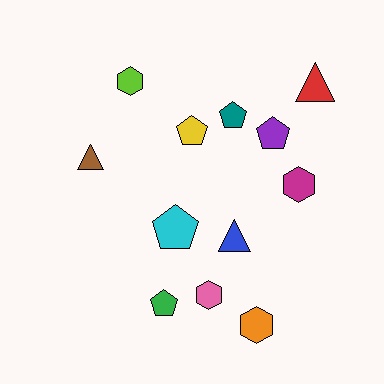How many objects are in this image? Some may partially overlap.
There are 12 objects.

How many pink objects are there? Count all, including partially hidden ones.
There is 1 pink object.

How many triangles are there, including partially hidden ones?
There are 3 triangles.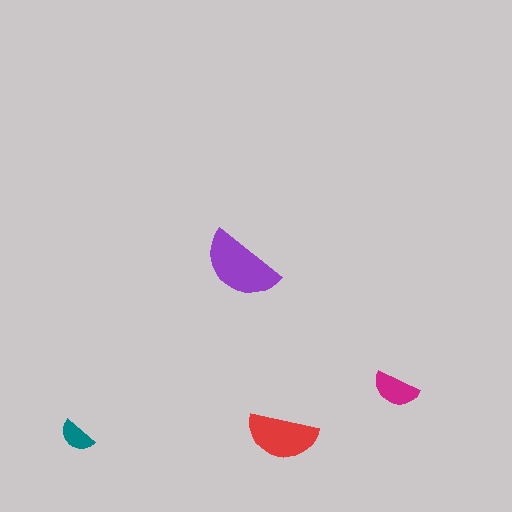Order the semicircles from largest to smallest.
the purple one, the red one, the magenta one, the teal one.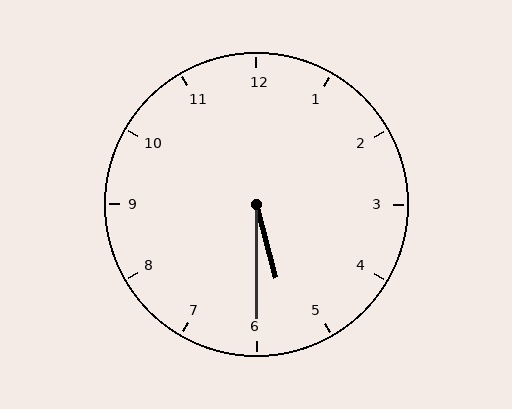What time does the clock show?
5:30.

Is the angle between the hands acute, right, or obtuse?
It is acute.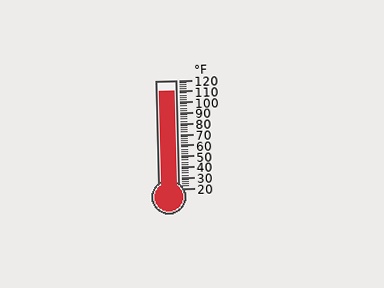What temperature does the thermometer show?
The thermometer shows approximately 110°F.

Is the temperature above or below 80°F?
The temperature is above 80°F.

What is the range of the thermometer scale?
The thermometer scale ranges from 20°F to 120°F.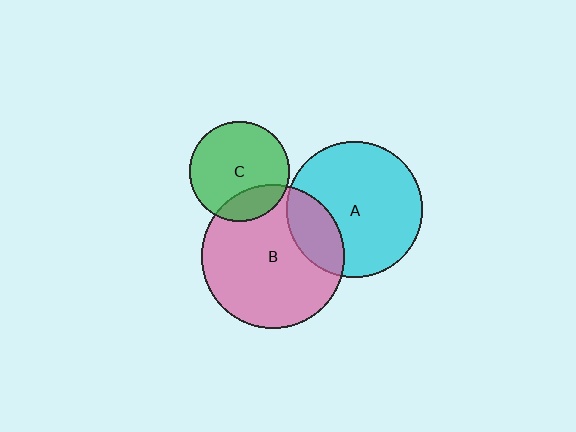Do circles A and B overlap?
Yes.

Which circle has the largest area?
Circle B (pink).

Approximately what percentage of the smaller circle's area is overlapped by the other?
Approximately 20%.